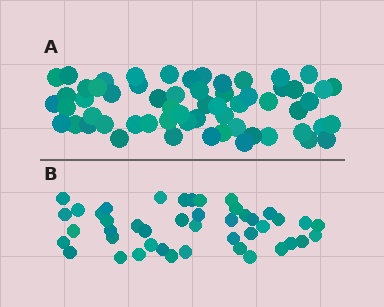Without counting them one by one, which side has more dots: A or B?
Region A (the top region) has more dots.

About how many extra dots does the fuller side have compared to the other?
Region A has approximately 15 more dots than region B.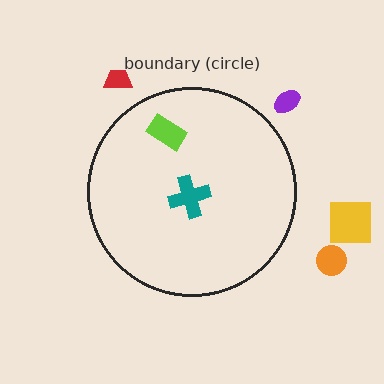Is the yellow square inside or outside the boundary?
Outside.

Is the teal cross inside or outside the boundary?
Inside.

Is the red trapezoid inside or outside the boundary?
Outside.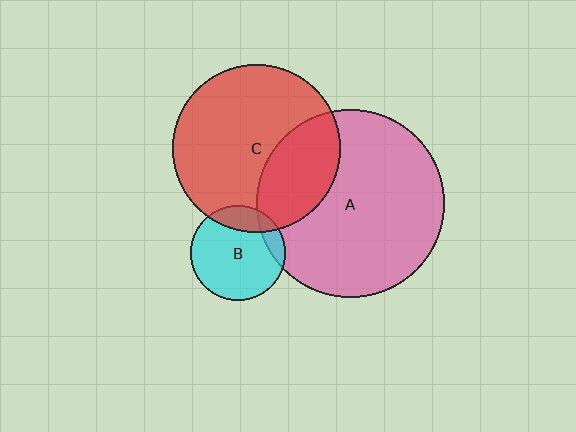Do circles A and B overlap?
Yes.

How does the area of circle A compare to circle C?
Approximately 1.2 times.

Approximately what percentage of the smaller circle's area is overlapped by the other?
Approximately 10%.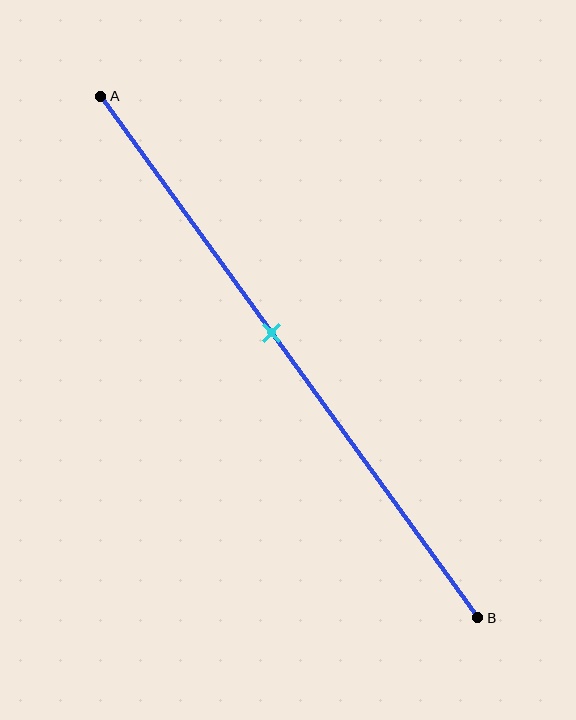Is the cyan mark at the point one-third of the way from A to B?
No, the mark is at about 45% from A, not at the 33% one-third point.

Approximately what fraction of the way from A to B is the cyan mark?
The cyan mark is approximately 45% of the way from A to B.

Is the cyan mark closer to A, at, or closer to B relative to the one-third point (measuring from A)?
The cyan mark is closer to point B than the one-third point of segment AB.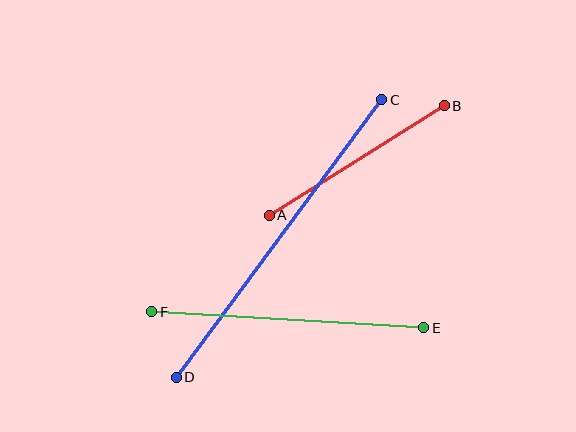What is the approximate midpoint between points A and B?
The midpoint is at approximately (357, 160) pixels.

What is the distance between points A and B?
The distance is approximately 206 pixels.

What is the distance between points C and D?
The distance is approximately 345 pixels.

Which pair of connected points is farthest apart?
Points C and D are farthest apart.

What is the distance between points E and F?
The distance is approximately 272 pixels.